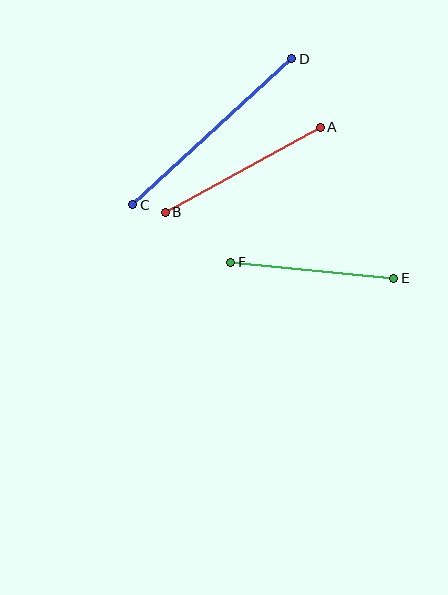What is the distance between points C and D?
The distance is approximately 216 pixels.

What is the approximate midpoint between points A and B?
The midpoint is at approximately (243, 170) pixels.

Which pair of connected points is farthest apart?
Points C and D are farthest apart.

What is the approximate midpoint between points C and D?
The midpoint is at approximately (212, 132) pixels.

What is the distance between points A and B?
The distance is approximately 177 pixels.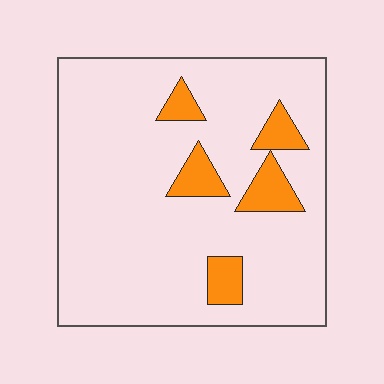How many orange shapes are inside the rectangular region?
5.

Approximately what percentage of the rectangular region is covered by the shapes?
Approximately 10%.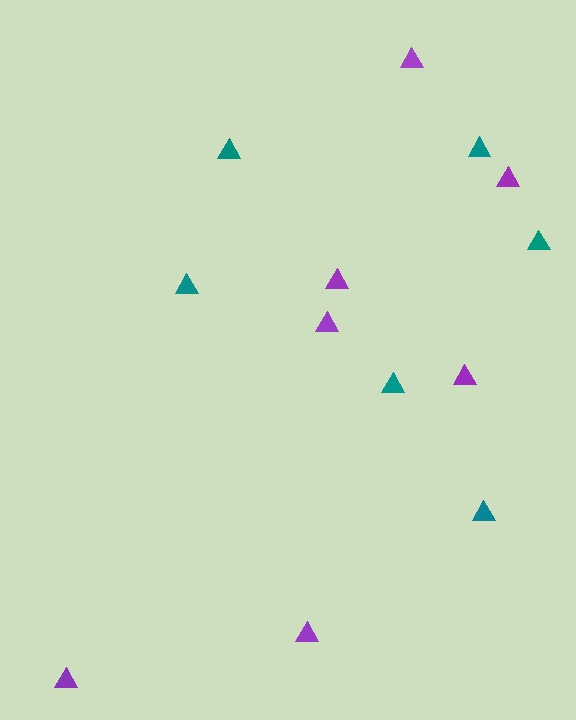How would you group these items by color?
There are 2 groups: one group of teal triangles (6) and one group of purple triangles (7).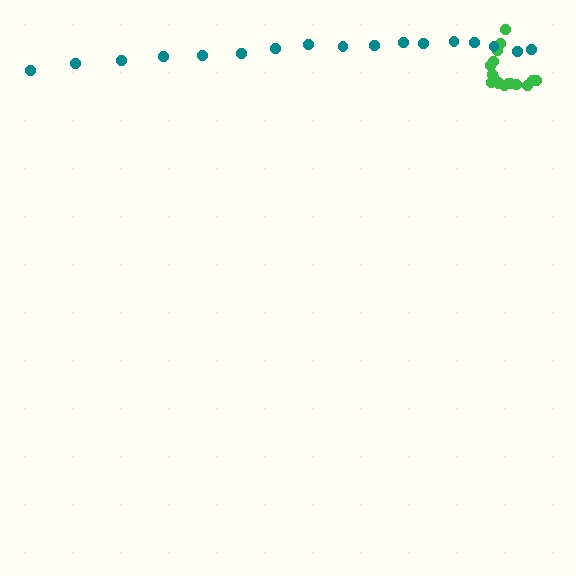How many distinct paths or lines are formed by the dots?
There are 2 distinct paths.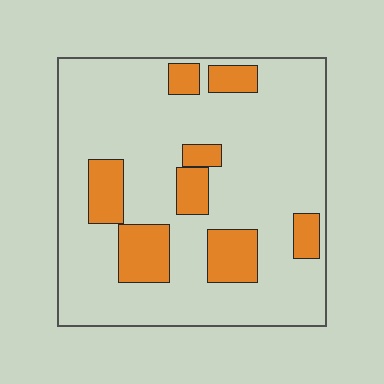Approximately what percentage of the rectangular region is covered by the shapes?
Approximately 20%.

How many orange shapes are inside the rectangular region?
8.